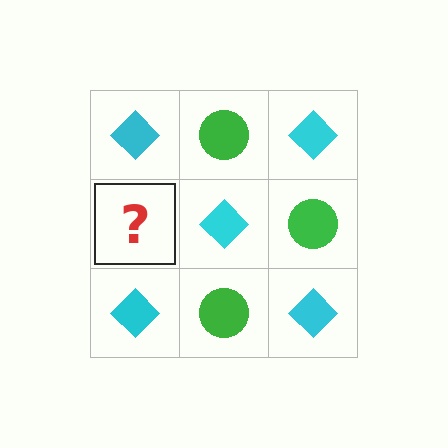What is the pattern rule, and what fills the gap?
The rule is that it alternates cyan diamond and green circle in a checkerboard pattern. The gap should be filled with a green circle.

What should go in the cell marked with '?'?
The missing cell should contain a green circle.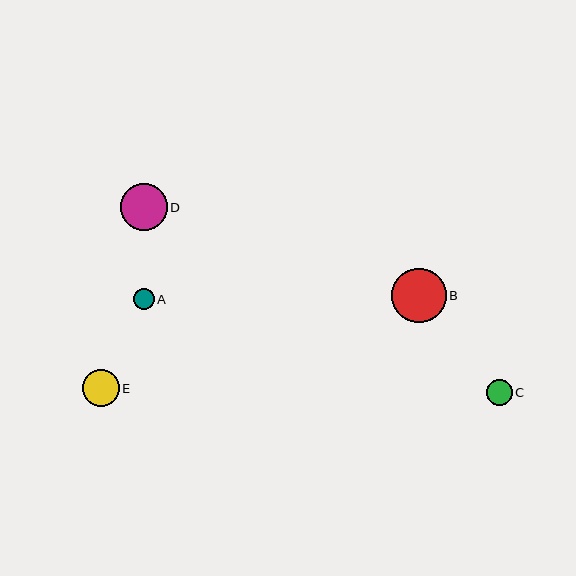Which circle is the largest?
Circle B is the largest with a size of approximately 54 pixels.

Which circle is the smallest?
Circle A is the smallest with a size of approximately 21 pixels.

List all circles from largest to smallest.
From largest to smallest: B, D, E, C, A.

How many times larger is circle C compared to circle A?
Circle C is approximately 1.2 times the size of circle A.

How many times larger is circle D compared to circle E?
Circle D is approximately 1.3 times the size of circle E.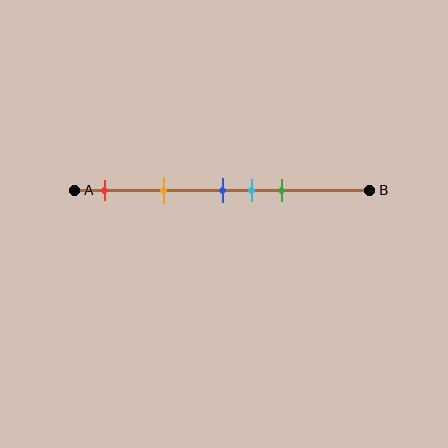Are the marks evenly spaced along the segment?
No, the marks are not evenly spaced.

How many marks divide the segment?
There are 5 marks dividing the segment.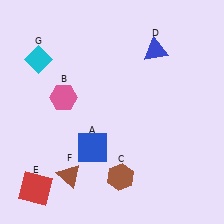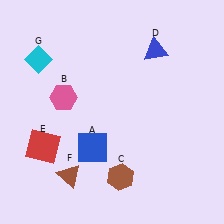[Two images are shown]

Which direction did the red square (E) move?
The red square (E) moved up.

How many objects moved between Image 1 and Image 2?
1 object moved between the two images.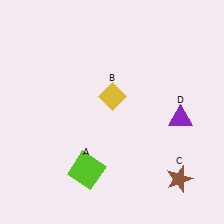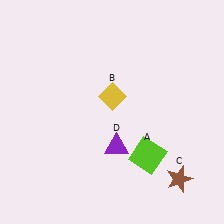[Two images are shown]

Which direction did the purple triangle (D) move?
The purple triangle (D) moved left.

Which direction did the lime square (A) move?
The lime square (A) moved right.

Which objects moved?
The objects that moved are: the lime square (A), the purple triangle (D).